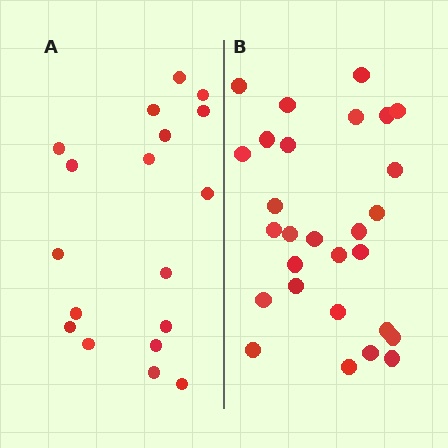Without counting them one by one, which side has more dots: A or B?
Region B (the right region) has more dots.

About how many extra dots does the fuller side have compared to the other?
Region B has roughly 10 or so more dots than region A.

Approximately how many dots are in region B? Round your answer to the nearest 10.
About 30 dots. (The exact count is 28, which rounds to 30.)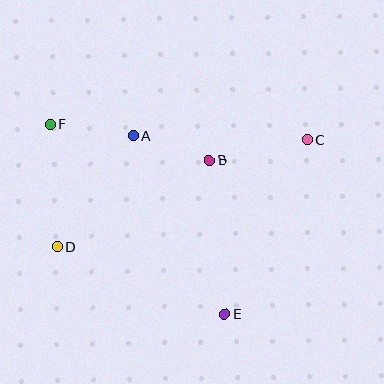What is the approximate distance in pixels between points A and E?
The distance between A and E is approximately 201 pixels.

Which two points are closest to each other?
Points A and B are closest to each other.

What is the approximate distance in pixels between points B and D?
The distance between B and D is approximately 175 pixels.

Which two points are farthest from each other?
Points C and D are farthest from each other.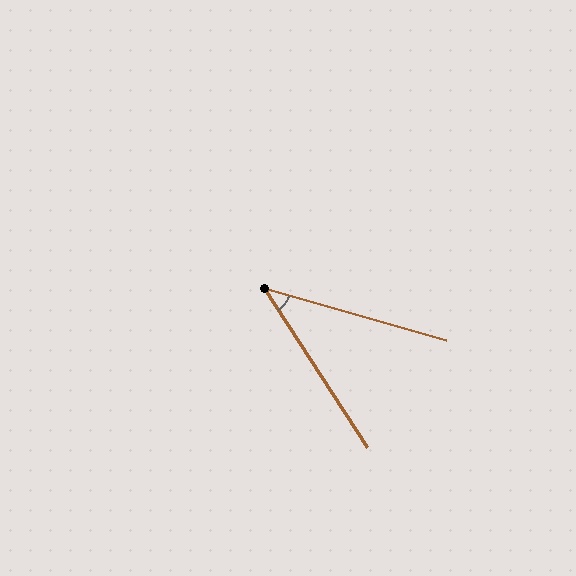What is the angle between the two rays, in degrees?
Approximately 41 degrees.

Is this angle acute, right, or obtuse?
It is acute.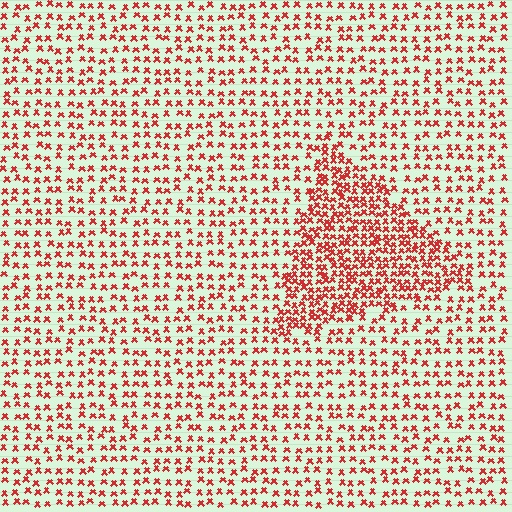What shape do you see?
I see a triangle.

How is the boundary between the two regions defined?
The boundary is defined by a change in element density (approximately 2.1x ratio). All elements are the same color, size, and shape.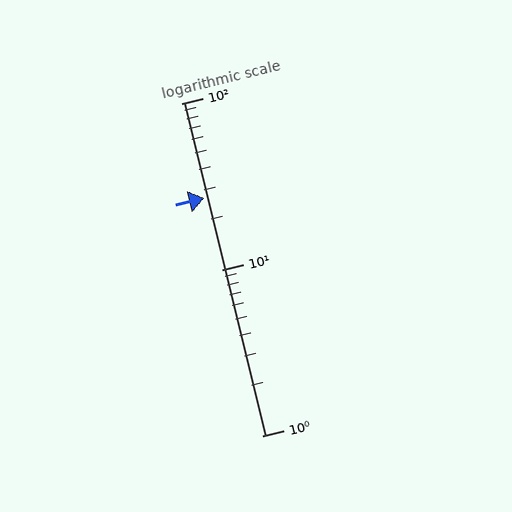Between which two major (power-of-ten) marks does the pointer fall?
The pointer is between 10 and 100.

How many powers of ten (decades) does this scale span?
The scale spans 2 decades, from 1 to 100.